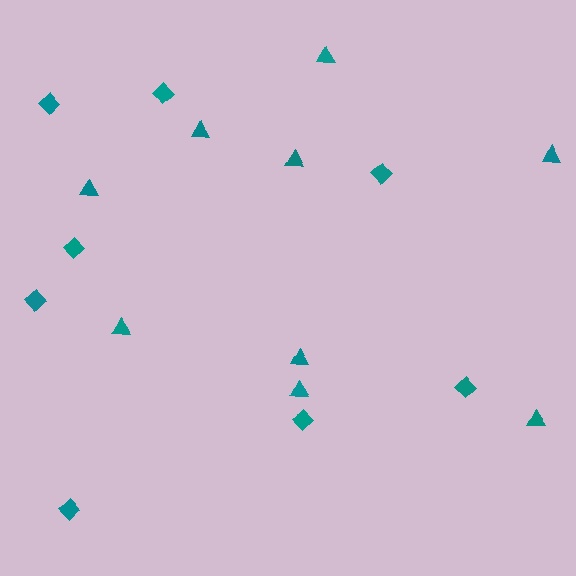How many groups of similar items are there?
There are 2 groups: one group of diamonds (8) and one group of triangles (9).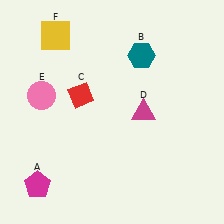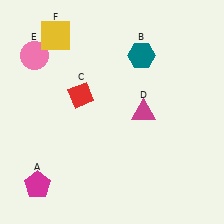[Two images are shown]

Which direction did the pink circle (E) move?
The pink circle (E) moved up.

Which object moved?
The pink circle (E) moved up.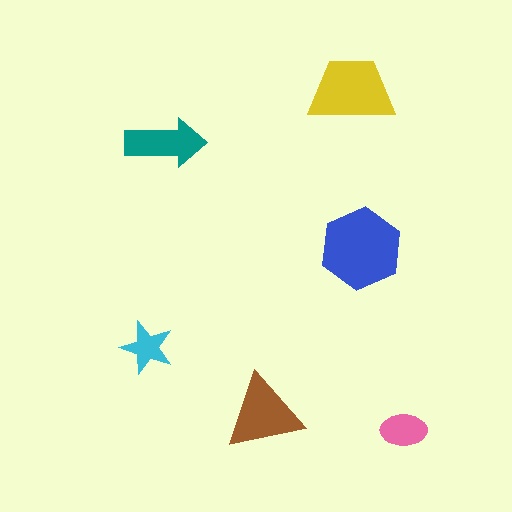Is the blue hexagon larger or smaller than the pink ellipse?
Larger.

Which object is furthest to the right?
The pink ellipse is rightmost.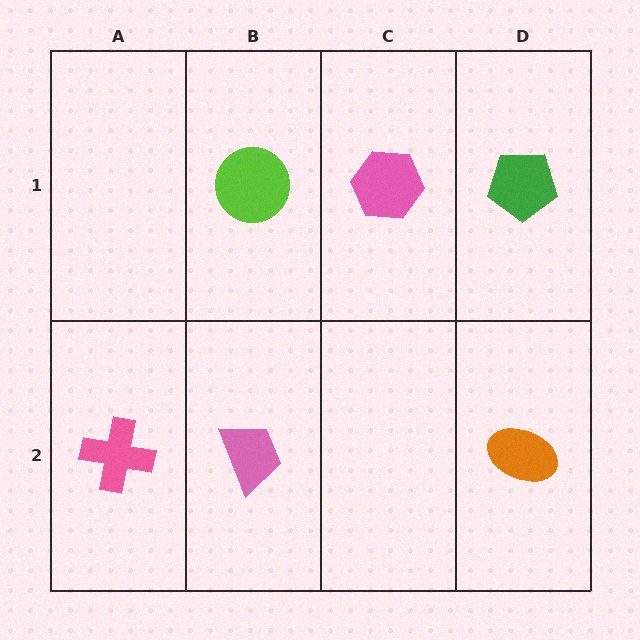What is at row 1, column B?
A lime circle.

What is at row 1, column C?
A pink hexagon.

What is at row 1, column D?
A green pentagon.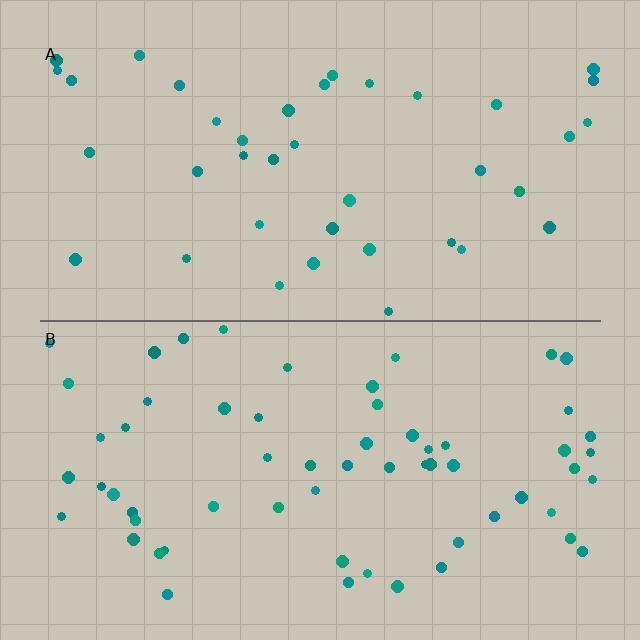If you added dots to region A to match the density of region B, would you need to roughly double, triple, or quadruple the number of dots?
Approximately double.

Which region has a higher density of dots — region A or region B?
B (the bottom).